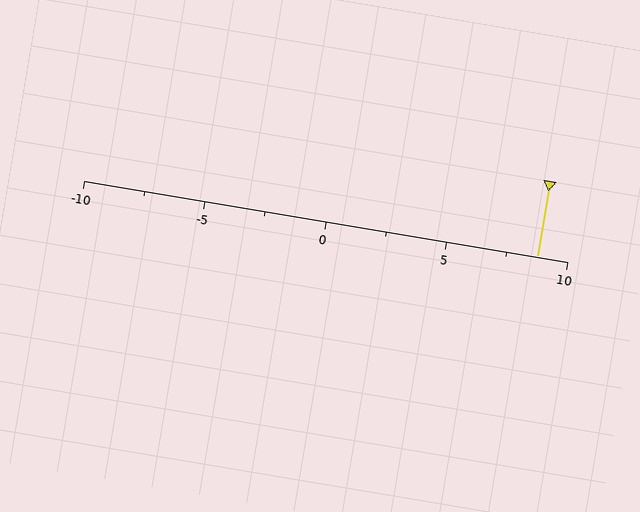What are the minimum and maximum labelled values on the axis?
The axis runs from -10 to 10.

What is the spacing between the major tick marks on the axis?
The major ticks are spaced 5 apart.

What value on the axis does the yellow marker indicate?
The marker indicates approximately 8.8.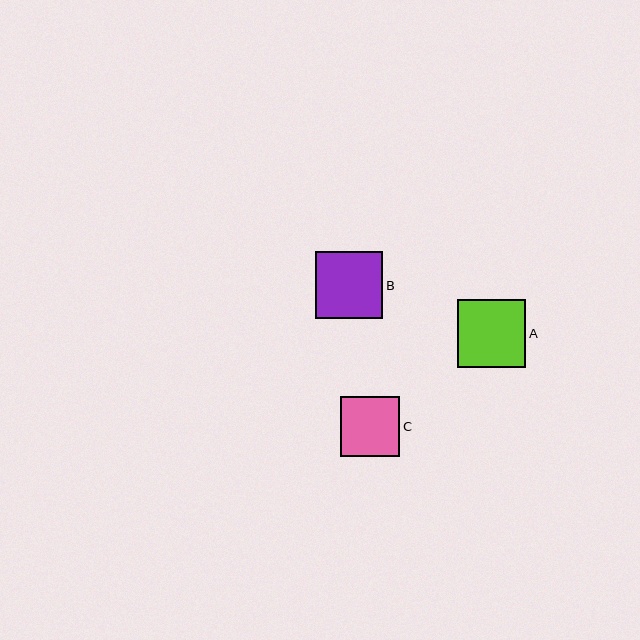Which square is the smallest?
Square C is the smallest with a size of approximately 60 pixels.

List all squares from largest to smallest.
From largest to smallest: A, B, C.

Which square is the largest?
Square A is the largest with a size of approximately 68 pixels.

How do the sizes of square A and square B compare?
Square A and square B are approximately the same size.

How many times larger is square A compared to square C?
Square A is approximately 1.1 times the size of square C.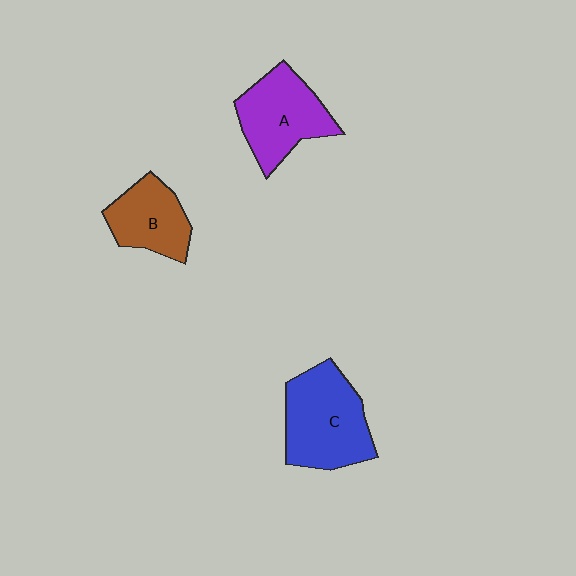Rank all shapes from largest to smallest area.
From largest to smallest: C (blue), A (purple), B (brown).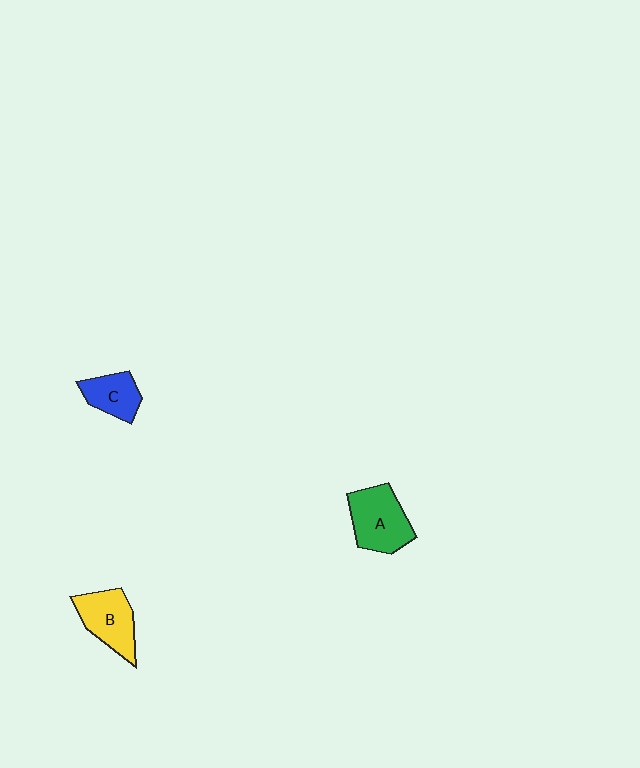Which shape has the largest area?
Shape A (green).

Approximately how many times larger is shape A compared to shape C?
Approximately 1.6 times.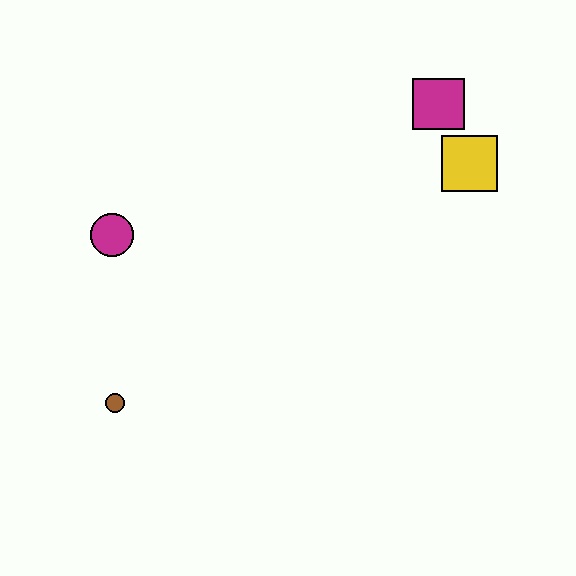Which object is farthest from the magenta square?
The brown circle is farthest from the magenta square.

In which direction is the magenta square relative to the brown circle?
The magenta square is to the right of the brown circle.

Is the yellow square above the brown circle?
Yes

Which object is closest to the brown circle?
The magenta circle is closest to the brown circle.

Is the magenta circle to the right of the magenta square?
No